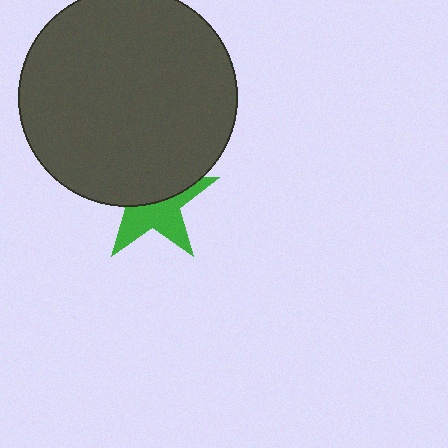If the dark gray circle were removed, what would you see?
You would see the complete green star.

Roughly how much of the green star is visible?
About half of it is visible (roughly 48%).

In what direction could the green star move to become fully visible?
The green star could move down. That would shift it out from behind the dark gray circle entirely.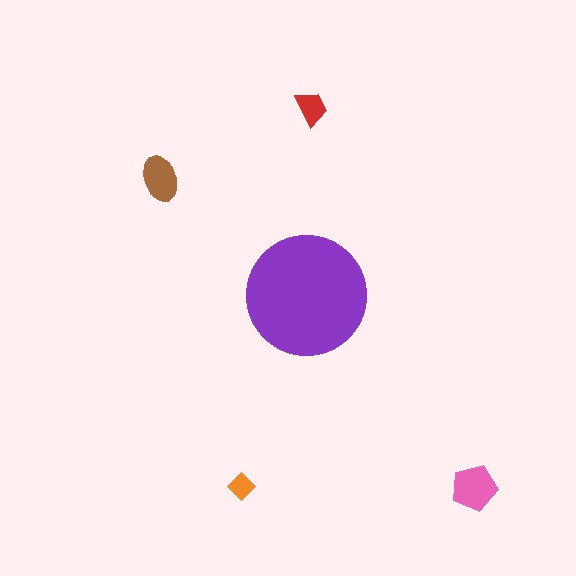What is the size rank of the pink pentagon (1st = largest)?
2nd.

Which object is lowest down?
The pink pentagon is bottommost.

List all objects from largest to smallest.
The purple circle, the pink pentagon, the brown ellipse, the red trapezoid, the orange diamond.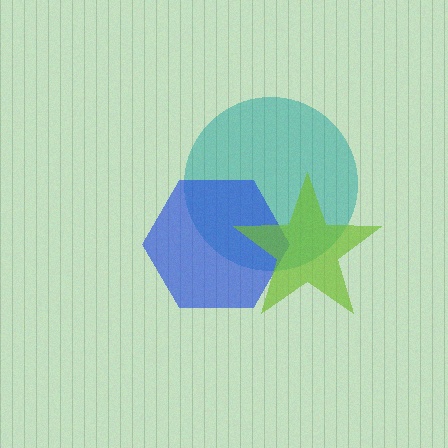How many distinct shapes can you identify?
There are 3 distinct shapes: a teal circle, a blue hexagon, a lime star.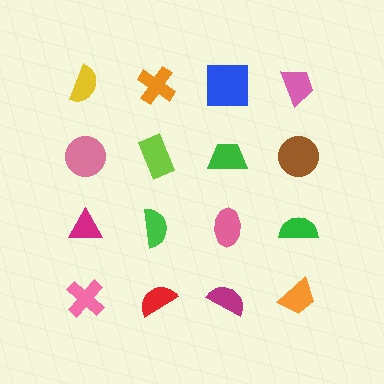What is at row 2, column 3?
A green trapezoid.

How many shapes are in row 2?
4 shapes.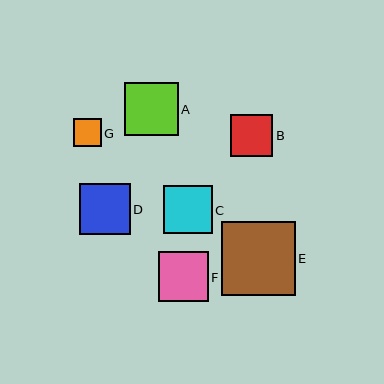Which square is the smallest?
Square G is the smallest with a size of approximately 28 pixels.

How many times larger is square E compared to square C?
Square E is approximately 1.5 times the size of square C.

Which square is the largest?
Square E is the largest with a size of approximately 74 pixels.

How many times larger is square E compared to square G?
Square E is approximately 2.7 times the size of square G.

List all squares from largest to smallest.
From largest to smallest: E, A, D, F, C, B, G.